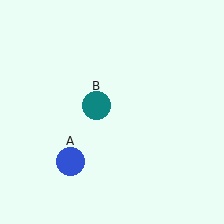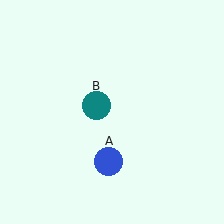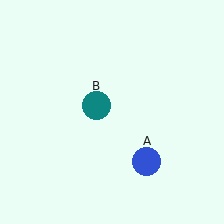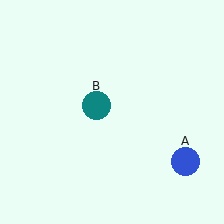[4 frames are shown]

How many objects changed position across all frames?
1 object changed position: blue circle (object A).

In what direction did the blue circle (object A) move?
The blue circle (object A) moved right.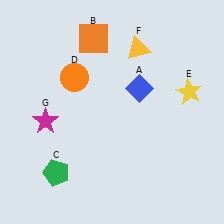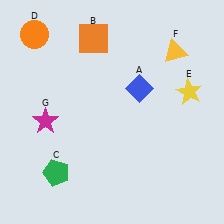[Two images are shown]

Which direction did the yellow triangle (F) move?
The yellow triangle (F) moved right.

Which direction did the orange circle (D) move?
The orange circle (D) moved up.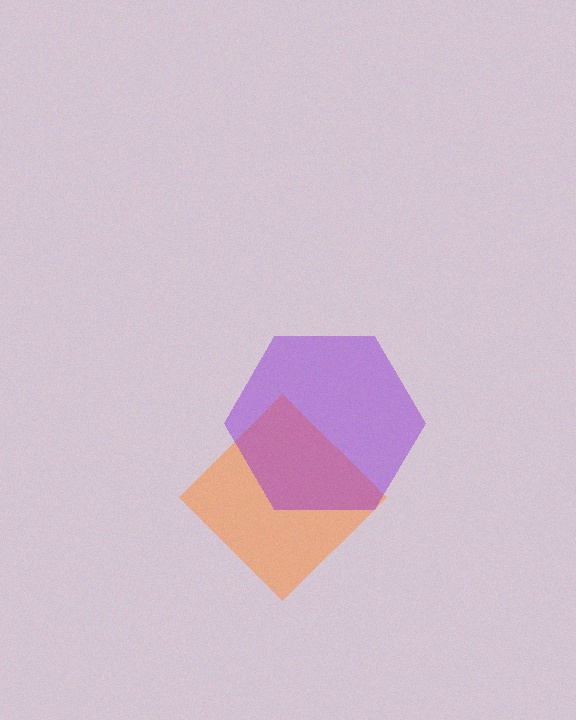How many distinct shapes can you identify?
There are 2 distinct shapes: an orange diamond, a purple hexagon.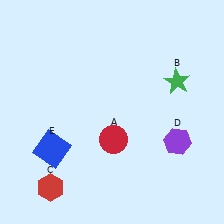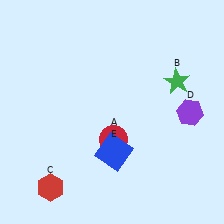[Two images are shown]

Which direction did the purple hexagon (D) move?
The purple hexagon (D) moved up.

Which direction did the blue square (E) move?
The blue square (E) moved right.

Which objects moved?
The objects that moved are: the purple hexagon (D), the blue square (E).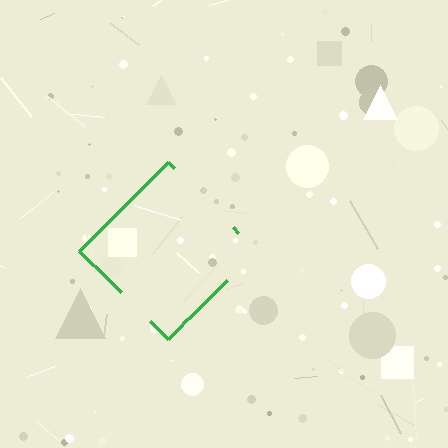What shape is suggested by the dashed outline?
The dashed outline suggests a diamond.